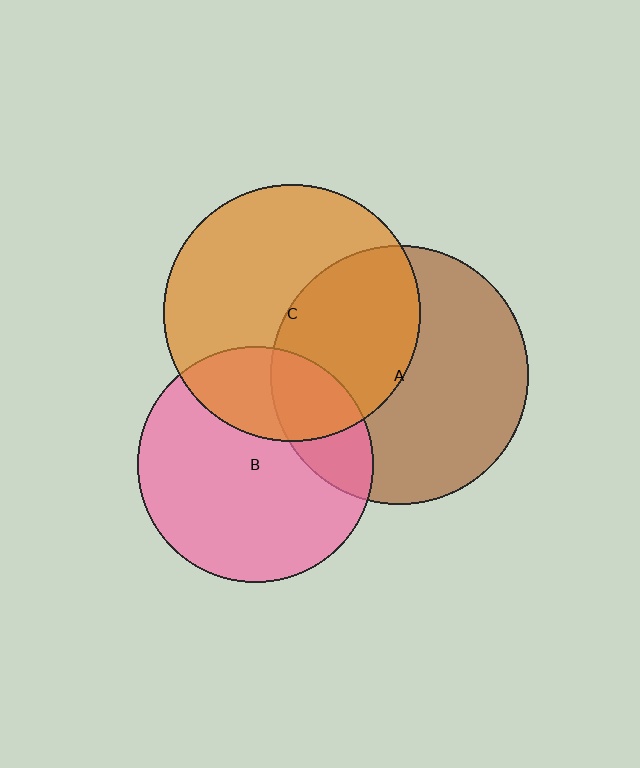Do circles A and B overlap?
Yes.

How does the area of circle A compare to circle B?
Approximately 1.2 times.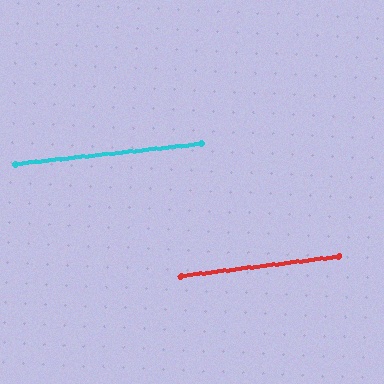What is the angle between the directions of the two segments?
Approximately 1 degree.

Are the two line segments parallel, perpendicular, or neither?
Parallel — their directions differ by only 0.7°.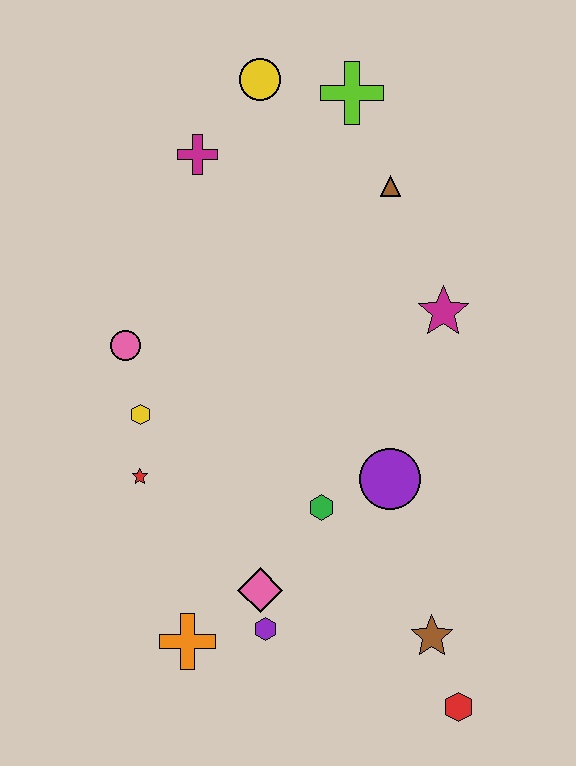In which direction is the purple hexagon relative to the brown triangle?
The purple hexagon is below the brown triangle.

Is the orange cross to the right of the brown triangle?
No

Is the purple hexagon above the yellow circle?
No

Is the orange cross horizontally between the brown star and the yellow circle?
No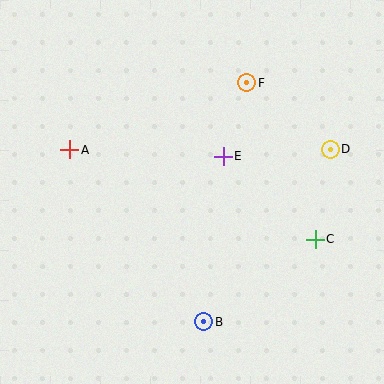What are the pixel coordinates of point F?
Point F is at (247, 83).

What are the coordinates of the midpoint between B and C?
The midpoint between B and C is at (259, 281).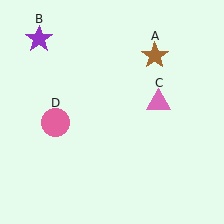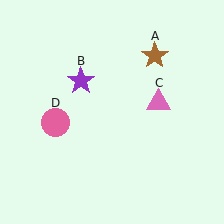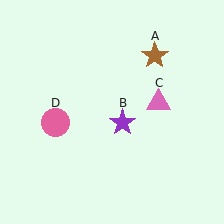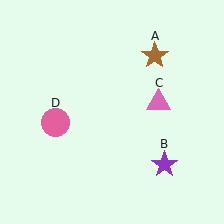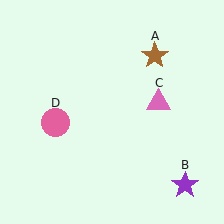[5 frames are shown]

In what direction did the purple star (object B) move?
The purple star (object B) moved down and to the right.